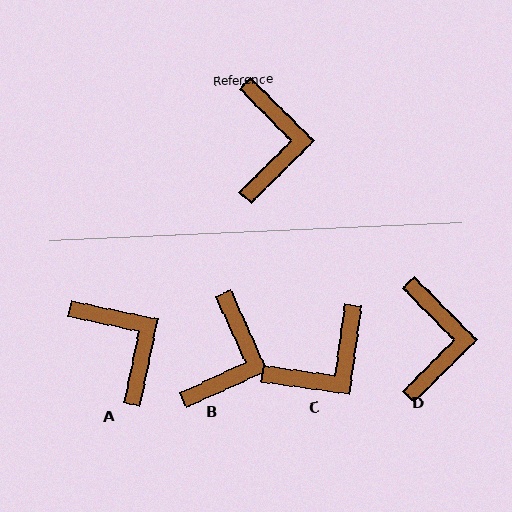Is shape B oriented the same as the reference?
No, it is off by about 20 degrees.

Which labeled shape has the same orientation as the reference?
D.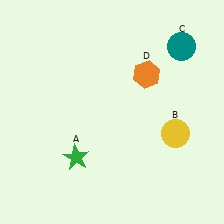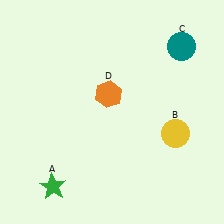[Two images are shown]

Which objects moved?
The objects that moved are: the green star (A), the orange hexagon (D).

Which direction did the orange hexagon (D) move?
The orange hexagon (D) moved left.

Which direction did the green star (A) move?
The green star (A) moved down.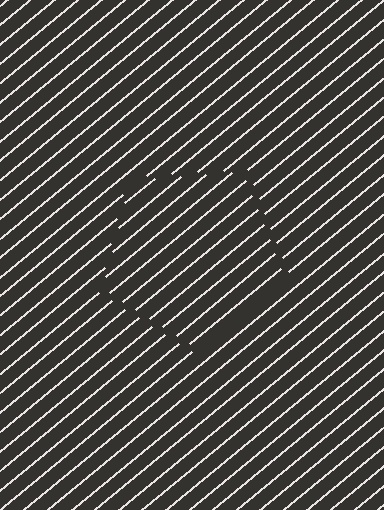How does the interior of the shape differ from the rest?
The interior of the shape contains the same grating, shifted by half a period — the contour is defined by the phase discontinuity where line-ends from the inner and outer gratings abut.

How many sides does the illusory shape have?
5 sides — the line-ends trace a pentagon.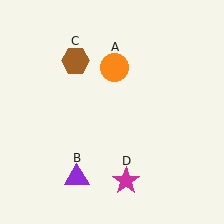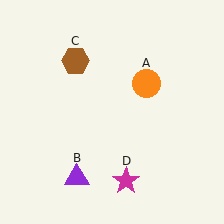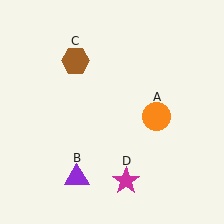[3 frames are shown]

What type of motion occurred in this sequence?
The orange circle (object A) rotated clockwise around the center of the scene.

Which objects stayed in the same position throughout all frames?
Purple triangle (object B) and brown hexagon (object C) and magenta star (object D) remained stationary.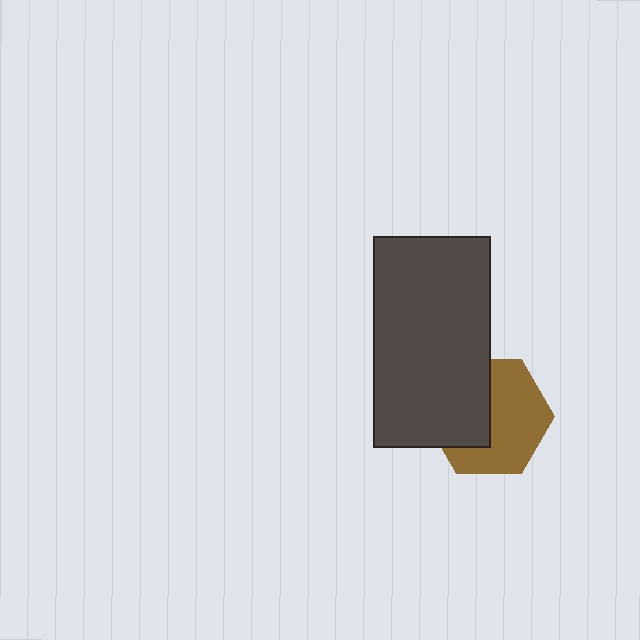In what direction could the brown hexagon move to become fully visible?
The brown hexagon could move right. That would shift it out from behind the dark gray rectangle entirely.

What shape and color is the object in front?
The object in front is a dark gray rectangle.